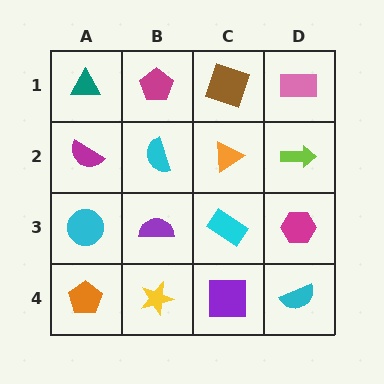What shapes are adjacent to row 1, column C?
An orange triangle (row 2, column C), a magenta pentagon (row 1, column B), a pink rectangle (row 1, column D).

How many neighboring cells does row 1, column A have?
2.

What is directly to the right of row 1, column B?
A brown square.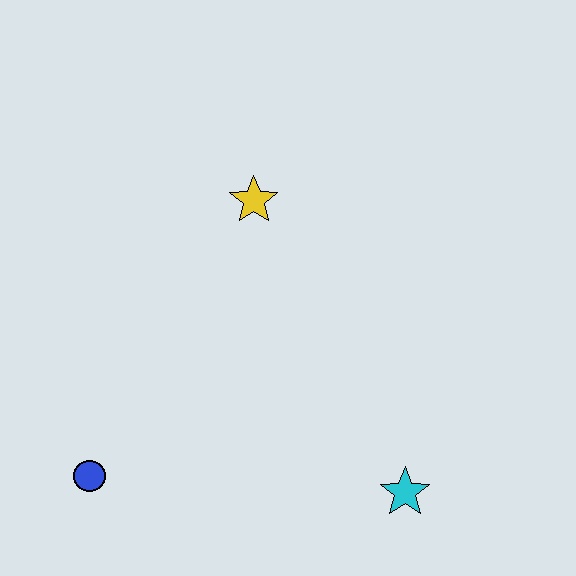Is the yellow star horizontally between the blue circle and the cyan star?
Yes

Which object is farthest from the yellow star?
The cyan star is farthest from the yellow star.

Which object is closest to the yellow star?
The blue circle is closest to the yellow star.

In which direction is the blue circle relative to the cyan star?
The blue circle is to the left of the cyan star.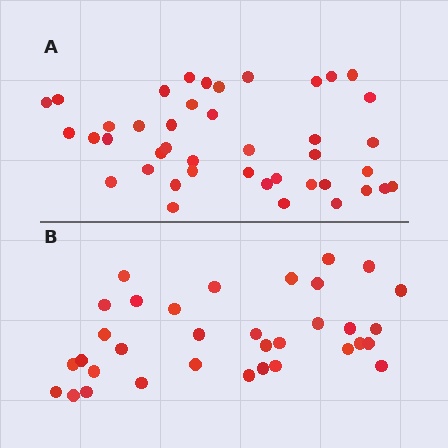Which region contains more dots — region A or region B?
Region A (the top region) has more dots.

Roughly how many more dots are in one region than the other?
Region A has roughly 8 or so more dots than region B.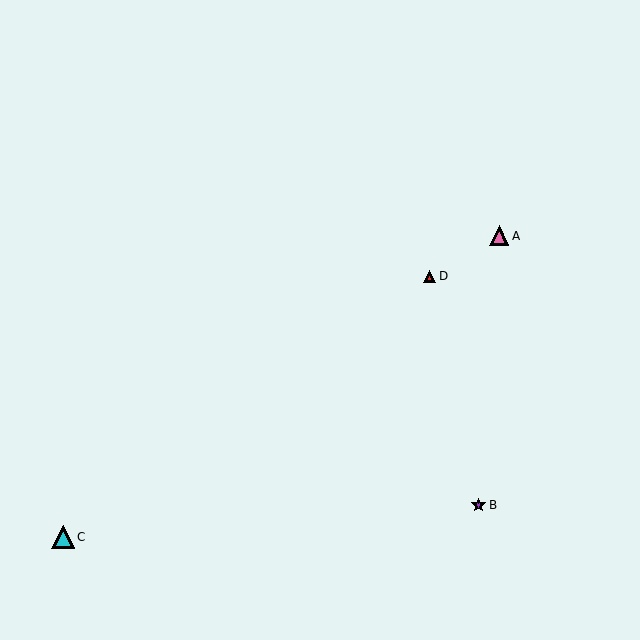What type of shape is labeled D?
Shape D is a red triangle.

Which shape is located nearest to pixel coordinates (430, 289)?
The red triangle (labeled D) at (430, 276) is nearest to that location.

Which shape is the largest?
The cyan triangle (labeled C) is the largest.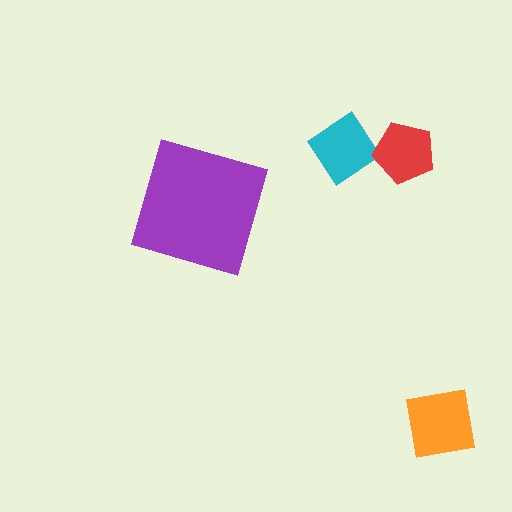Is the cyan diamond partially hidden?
No, the cyan diamond is fully visible.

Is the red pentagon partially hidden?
No, the red pentagon is fully visible.